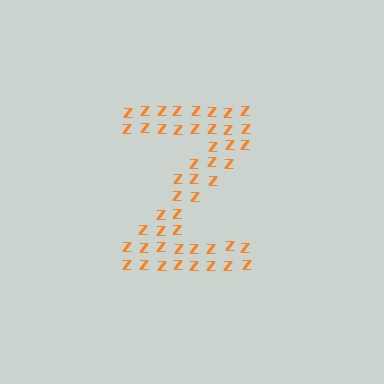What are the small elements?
The small elements are letter Z's.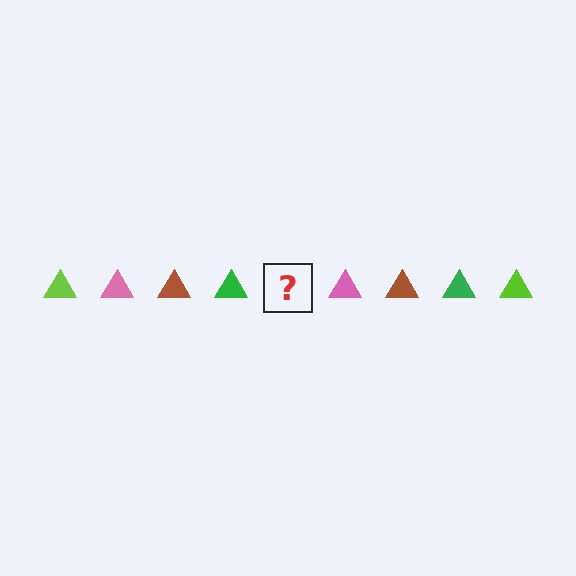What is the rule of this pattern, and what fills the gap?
The rule is that the pattern cycles through lime, pink, brown, green triangles. The gap should be filled with a lime triangle.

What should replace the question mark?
The question mark should be replaced with a lime triangle.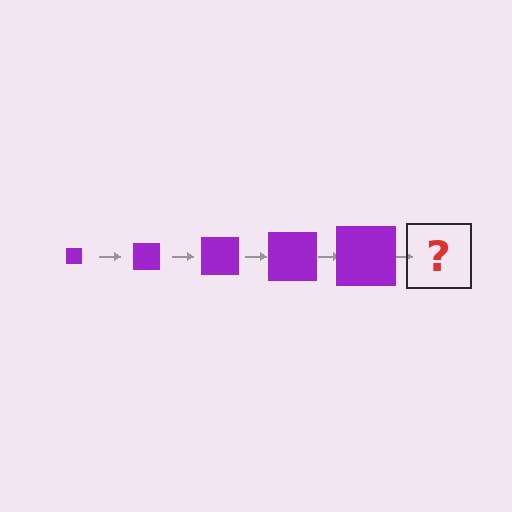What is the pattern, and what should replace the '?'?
The pattern is that the square gets progressively larger each step. The '?' should be a purple square, larger than the previous one.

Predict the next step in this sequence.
The next step is a purple square, larger than the previous one.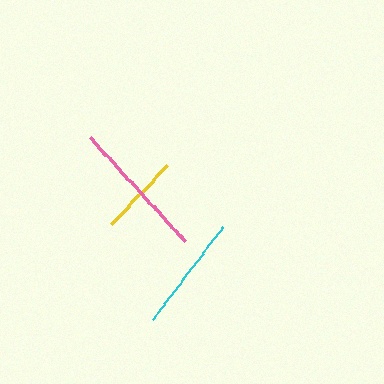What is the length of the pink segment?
The pink segment is approximately 142 pixels long.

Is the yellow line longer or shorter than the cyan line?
The cyan line is longer than the yellow line.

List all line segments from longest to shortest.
From longest to shortest: pink, cyan, yellow.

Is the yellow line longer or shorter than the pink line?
The pink line is longer than the yellow line.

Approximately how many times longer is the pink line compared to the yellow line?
The pink line is approximately 1.7 times the length of the yellow line.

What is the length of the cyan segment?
The cyan segment is approximately 117 pixels long.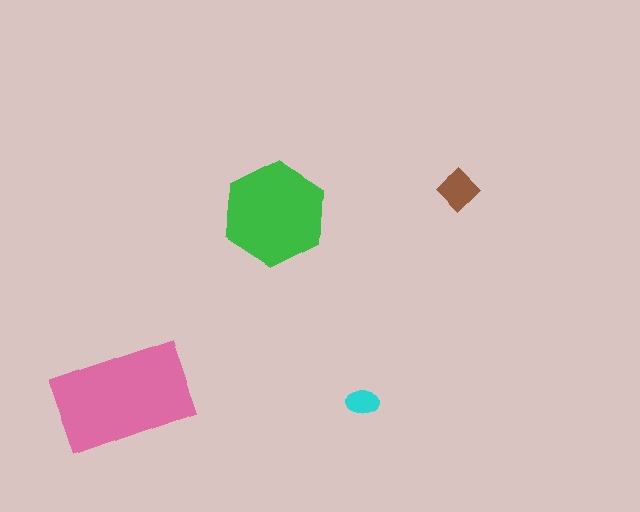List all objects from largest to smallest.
The pink rectangle, the green hexagon, the brown diamond, the cyan ellipse.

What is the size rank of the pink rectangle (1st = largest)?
1st.